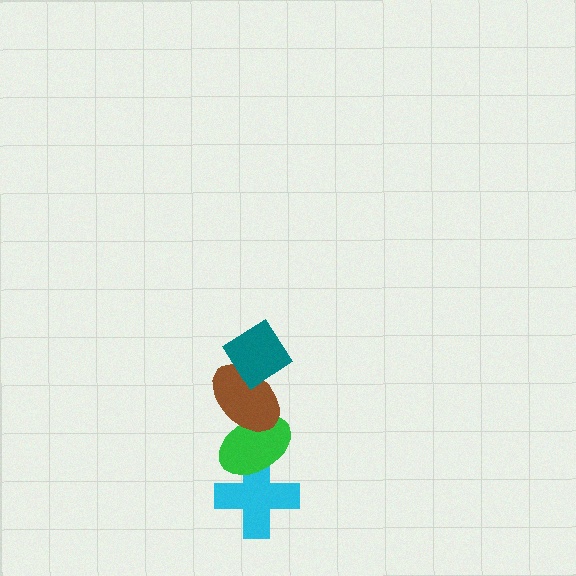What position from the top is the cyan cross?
The cyan cross is 4th from the top.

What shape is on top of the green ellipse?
The brown ellipse is on top of the green ellipse.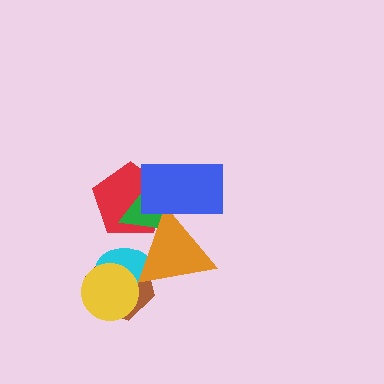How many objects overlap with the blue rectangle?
3 objects overlap with the blue rectangle.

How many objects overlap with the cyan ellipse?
3 objects overlap with the cyan ellipse.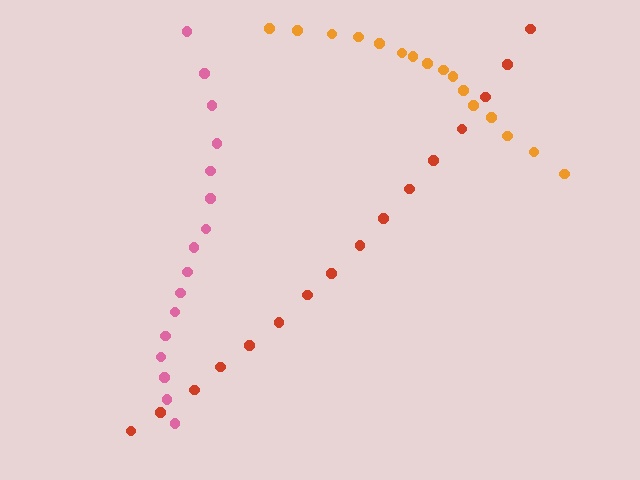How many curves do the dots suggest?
There are 3 distinct paths.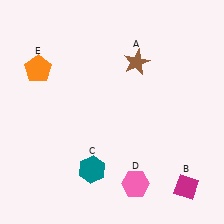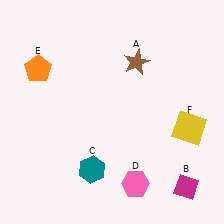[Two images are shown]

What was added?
A yellow square (F) was added in Image 2.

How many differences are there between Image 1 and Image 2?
There is 1 difference between the two images.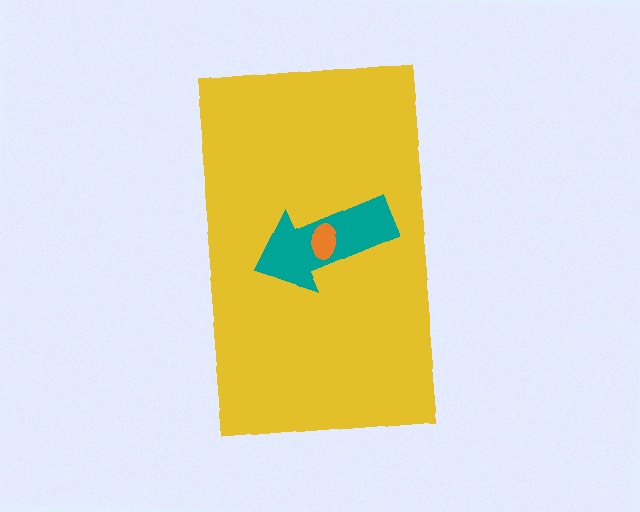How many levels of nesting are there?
3.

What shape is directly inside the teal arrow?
The orange ellipse.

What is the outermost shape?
The yellow rectangle.